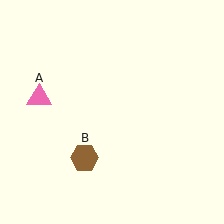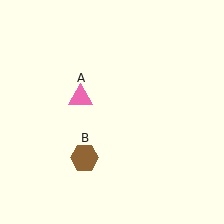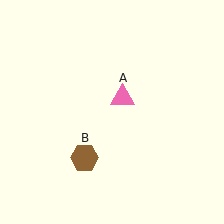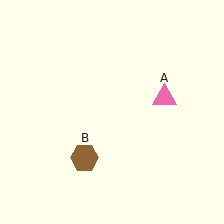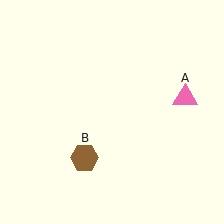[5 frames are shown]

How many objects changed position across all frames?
1 object changed position: pink triangle (object A).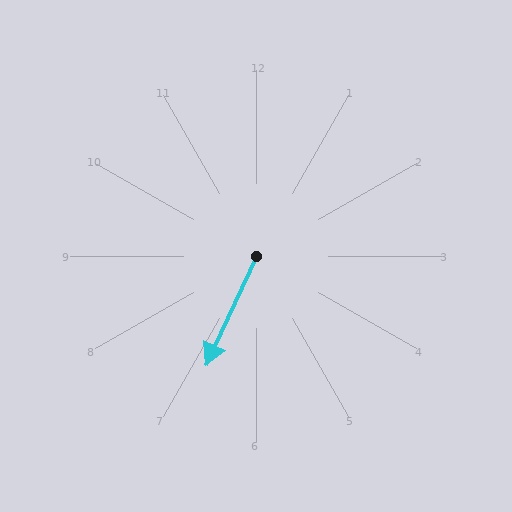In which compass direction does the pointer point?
Southwest.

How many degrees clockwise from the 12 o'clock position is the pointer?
Approximately 205 degrees.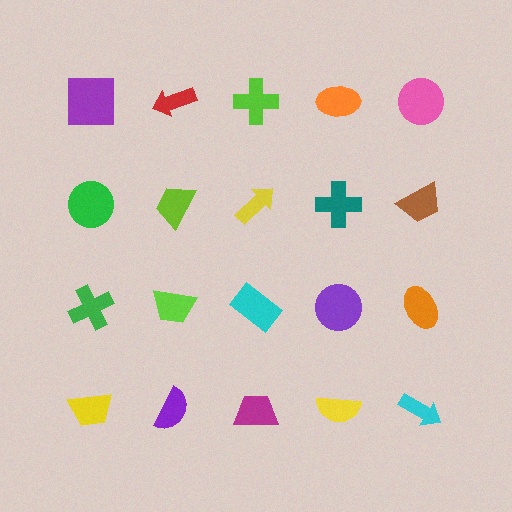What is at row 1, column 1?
A purple square.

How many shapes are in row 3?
5 shapes.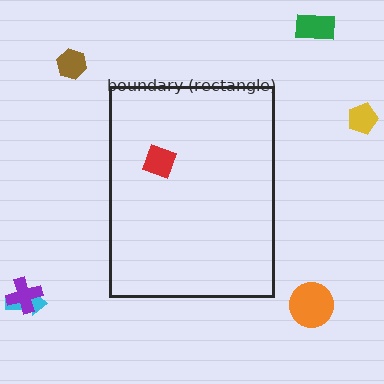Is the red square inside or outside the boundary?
Inside.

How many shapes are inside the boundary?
1 inside, 6 outside.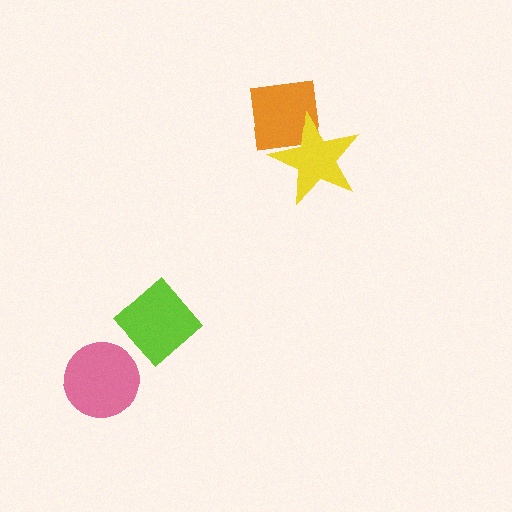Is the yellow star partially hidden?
No, no other shape covers it.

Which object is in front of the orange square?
The yellow star is in front of the orange square.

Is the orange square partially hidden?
Yes, it is partially covered by another shape.